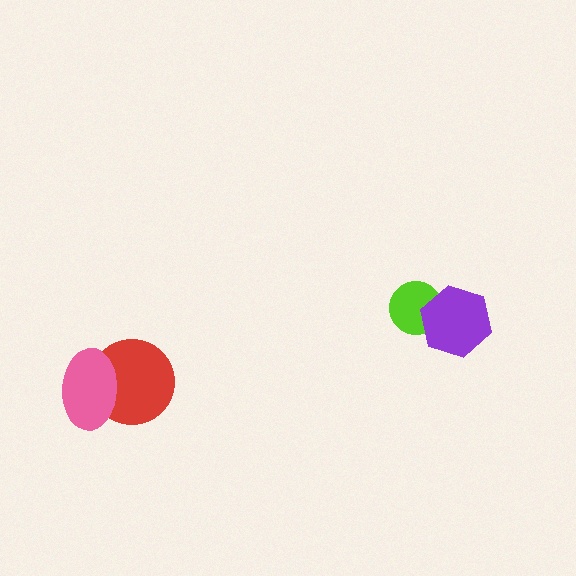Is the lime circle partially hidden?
Yes, it is partially covered by another shape.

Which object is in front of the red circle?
The pink ellipse is in front of the red circle.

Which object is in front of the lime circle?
The purple hexagon is in front of the lime circle.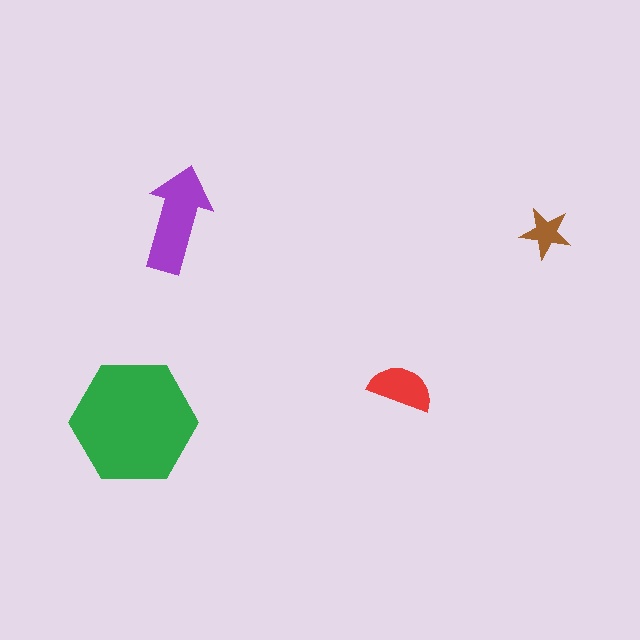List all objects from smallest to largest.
The brown star, the red semicircle, the purple arrow, the green hexagon.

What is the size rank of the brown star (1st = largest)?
4th.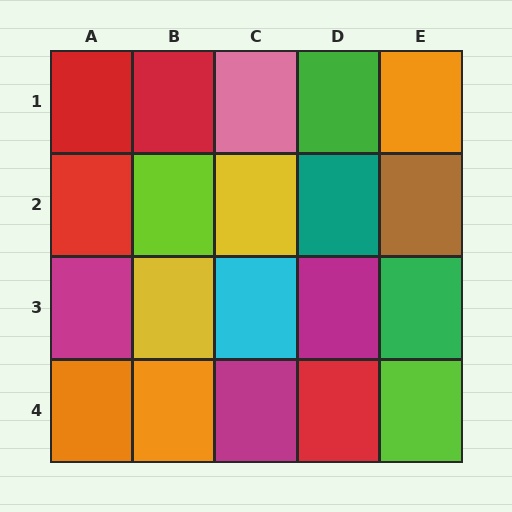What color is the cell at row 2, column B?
Lime.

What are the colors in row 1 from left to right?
Red, red, pink, green, orange.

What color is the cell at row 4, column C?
Magenta.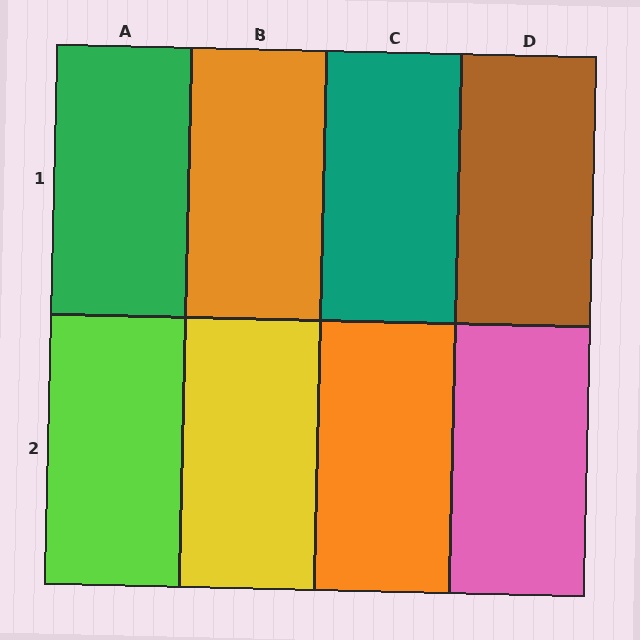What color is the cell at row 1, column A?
Green.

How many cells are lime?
1 cell is lime.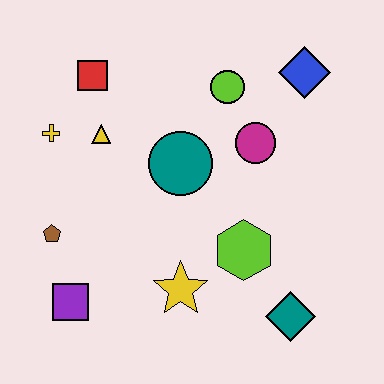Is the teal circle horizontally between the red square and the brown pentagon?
No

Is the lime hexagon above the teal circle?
No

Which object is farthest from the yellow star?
The blue diamond is farthest from the yellow star.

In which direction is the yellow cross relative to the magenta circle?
The yellow cross is to the left of the magenta circle.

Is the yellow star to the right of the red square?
Yes